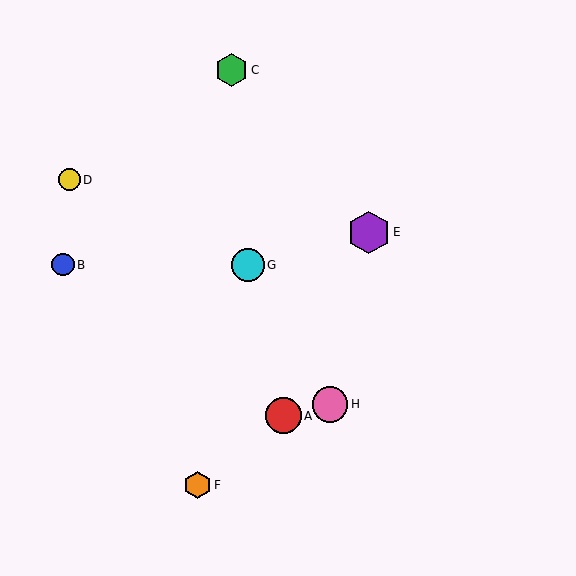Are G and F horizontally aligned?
No, G is at y≈265 and F is at y≈485.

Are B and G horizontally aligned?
Yes, both are at y≈265.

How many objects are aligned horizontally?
2 objects (B, G) are aligned horizontally.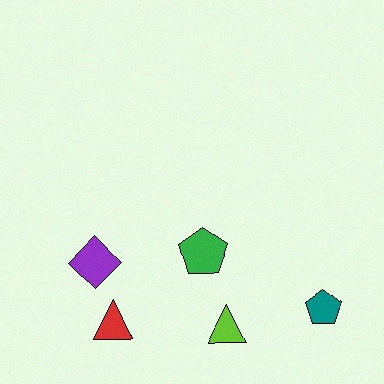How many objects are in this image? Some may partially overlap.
There are 5 objects.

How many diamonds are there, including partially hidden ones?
There is 1 diamond.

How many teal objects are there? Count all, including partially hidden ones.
There is 1 teal object.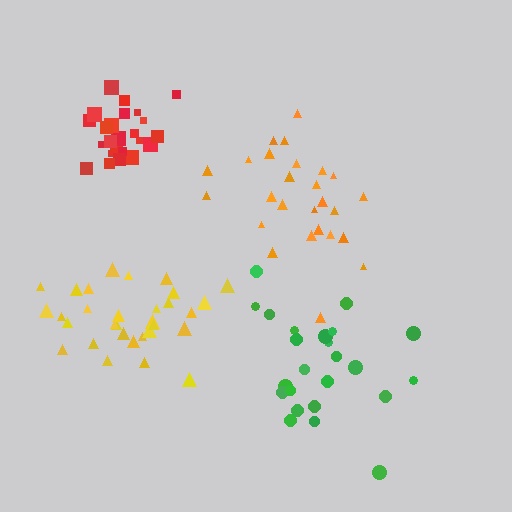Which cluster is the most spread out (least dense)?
Green.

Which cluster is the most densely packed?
Red.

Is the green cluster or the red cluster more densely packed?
Red.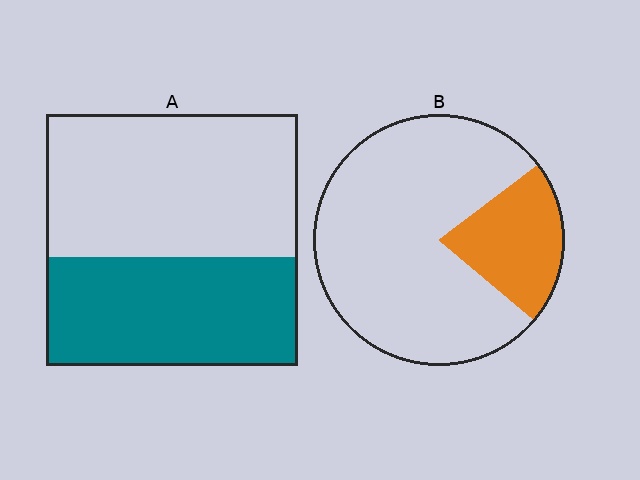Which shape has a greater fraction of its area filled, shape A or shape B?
Shape A.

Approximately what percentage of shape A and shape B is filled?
A is approximately 45% and B is approximately 20%.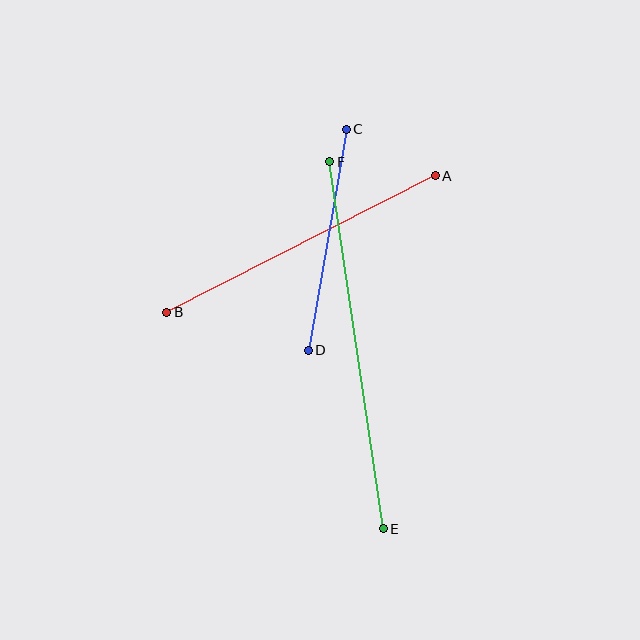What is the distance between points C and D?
The distance is approximately 224 pixels.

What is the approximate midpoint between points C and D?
The midpoint is at approximately (327, 240) pixels.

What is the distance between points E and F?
The distance is approximately 371 pixels.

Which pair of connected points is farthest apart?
Points E and F are farthest apart.